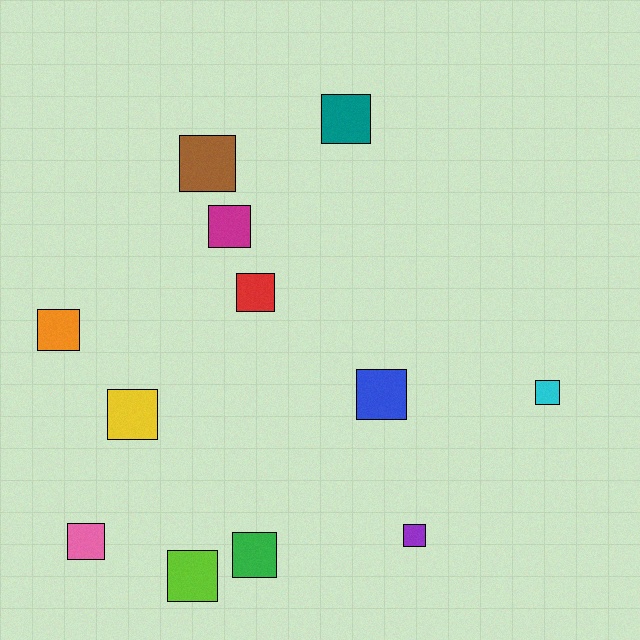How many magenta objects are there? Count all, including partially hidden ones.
There is 1 magenta object.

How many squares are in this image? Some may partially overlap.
There are 12 squares.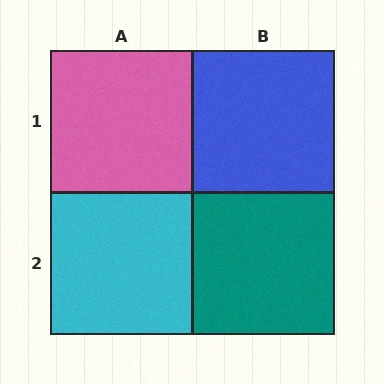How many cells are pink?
1 cell is pink.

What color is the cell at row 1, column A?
Pink.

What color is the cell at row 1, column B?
Blue.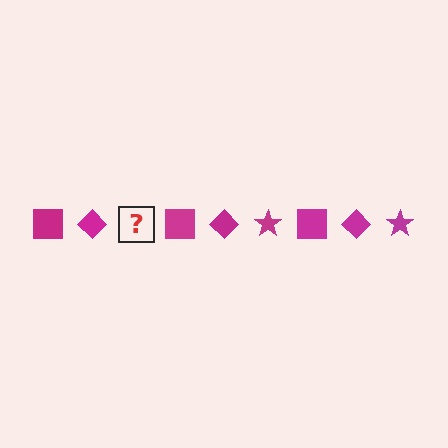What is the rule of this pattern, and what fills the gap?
The rule is that the pattern cycles through square, diamond, star shapes in magenta. The gap should be filled with a magenta star.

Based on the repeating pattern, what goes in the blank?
The blank should be a magenta star.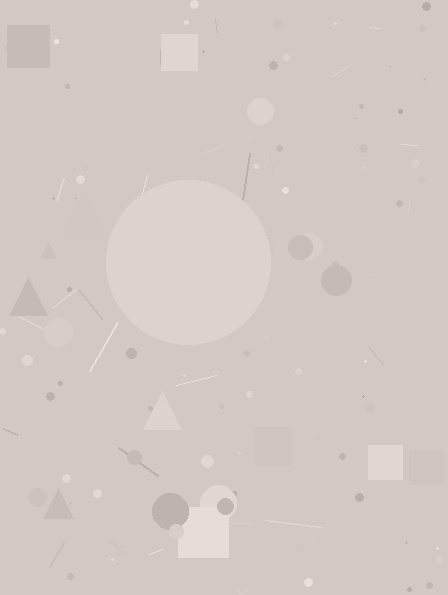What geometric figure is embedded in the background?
A circle is embedded in the background.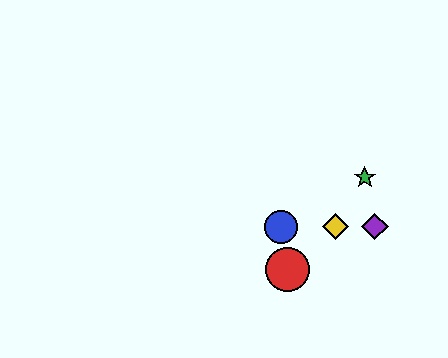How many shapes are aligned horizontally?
3 shapes (the blue circle, the yellow diamond, the purple diamond) are aligned horizontally.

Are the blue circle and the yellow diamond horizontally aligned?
Yes, both are at y≈227.